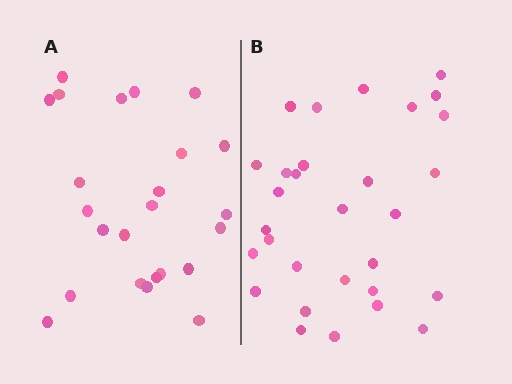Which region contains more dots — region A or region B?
Region B (the right region) has more dots.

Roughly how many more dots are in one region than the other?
Region B has about 6 more dots than region A.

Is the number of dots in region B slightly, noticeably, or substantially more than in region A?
Region B has noticeably more, but not dramatically so. The ratio is roughly 1.2 to 1.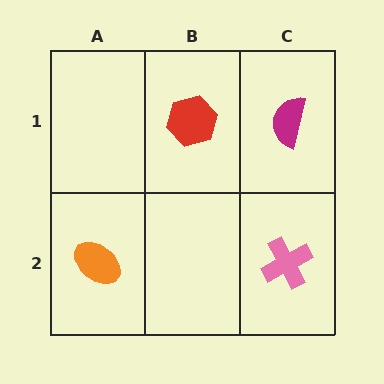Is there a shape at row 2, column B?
No, that cell is empty.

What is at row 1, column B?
A red hexagon.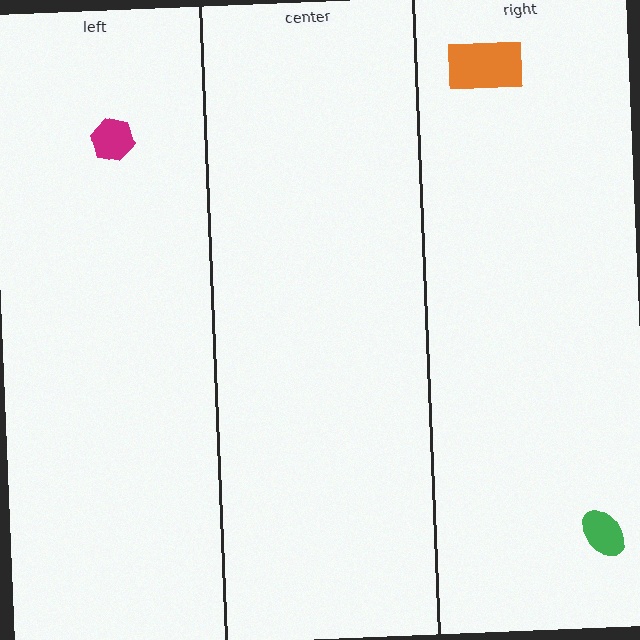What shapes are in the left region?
The magenta hexagon.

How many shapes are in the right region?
2.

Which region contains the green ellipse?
The right region.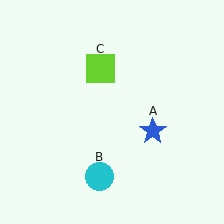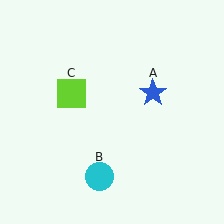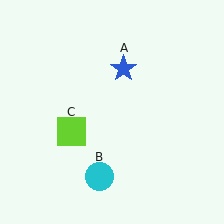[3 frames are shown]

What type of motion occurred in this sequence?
The blue star (object A), lime square (object C) rotated counterclockwise around the center of the scene.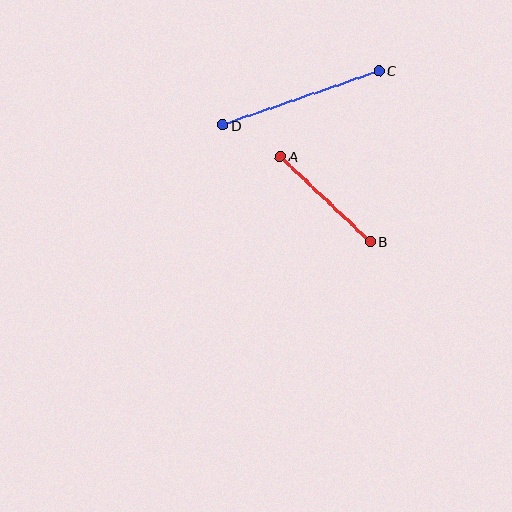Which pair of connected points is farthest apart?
Points C and D are farthest apart.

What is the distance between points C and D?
The distance is approximately 165 pixels.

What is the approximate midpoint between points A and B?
The midpoint is at approximately (325, 199) pixels.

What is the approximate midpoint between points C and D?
The midpoint is at approximately (301, 98) pixels.